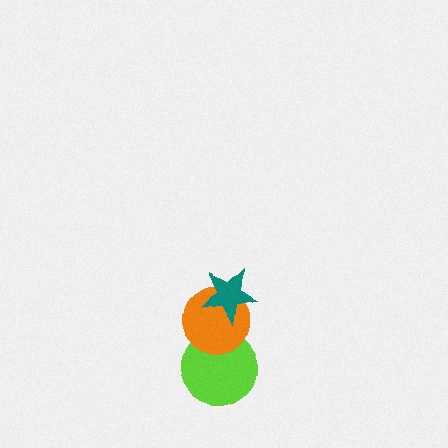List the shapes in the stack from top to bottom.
From top to bottom: the teal star, the orange circle, the lime circle.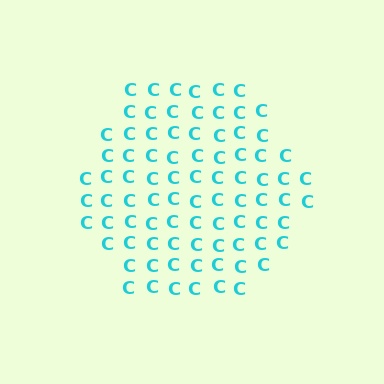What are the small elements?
The small elements are letter C's.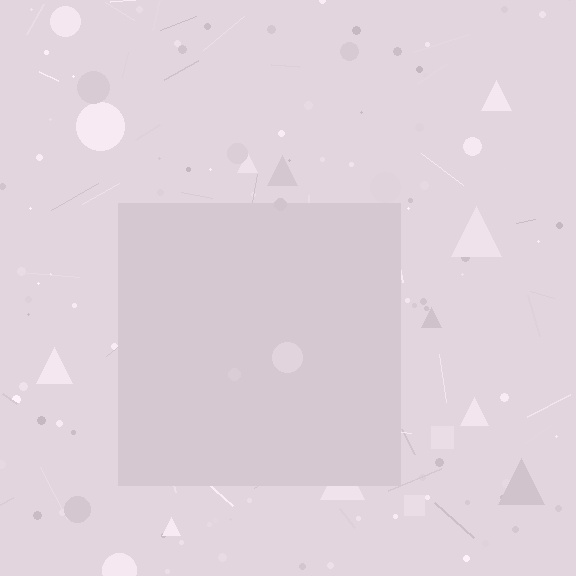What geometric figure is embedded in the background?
A square is embedded in the background.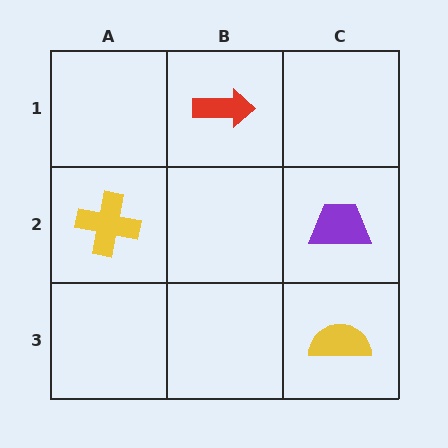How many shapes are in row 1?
1 shape.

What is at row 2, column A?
A yellow cross.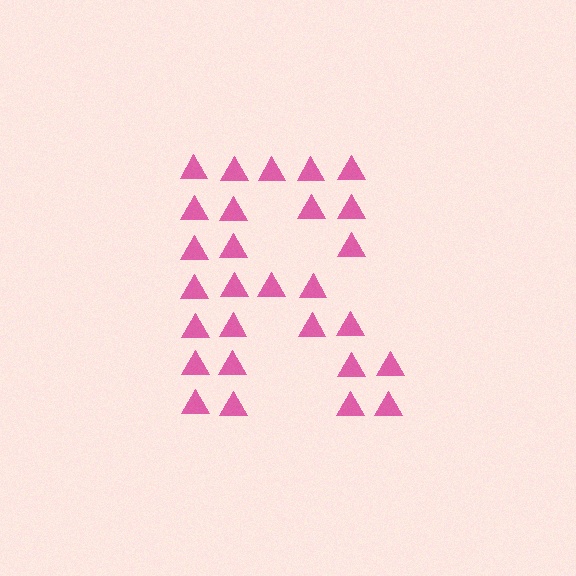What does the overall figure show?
The overall figure shows the letter R.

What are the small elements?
The small elements are triangles.